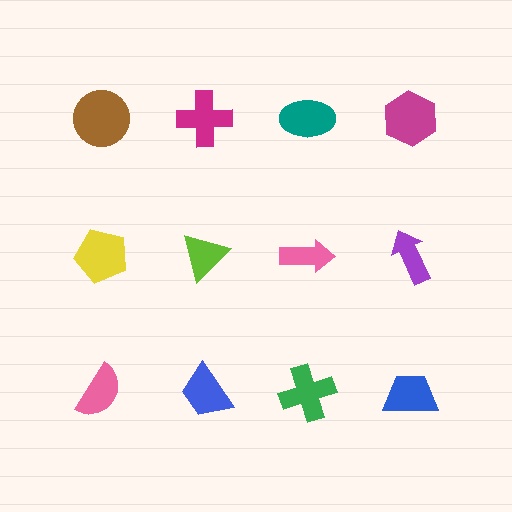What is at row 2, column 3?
A pink arrow.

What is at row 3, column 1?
A pink semicircle.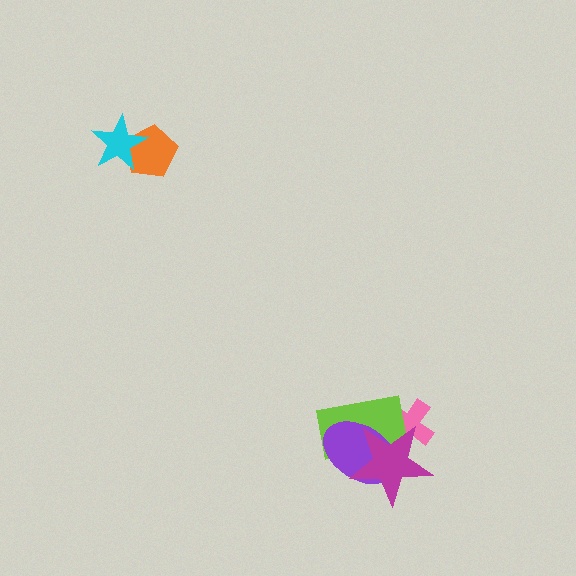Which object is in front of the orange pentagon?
The cyan star is in front of the orange pentagon.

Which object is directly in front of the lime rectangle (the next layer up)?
The purple ellipse is directly in front of the lime rectangle.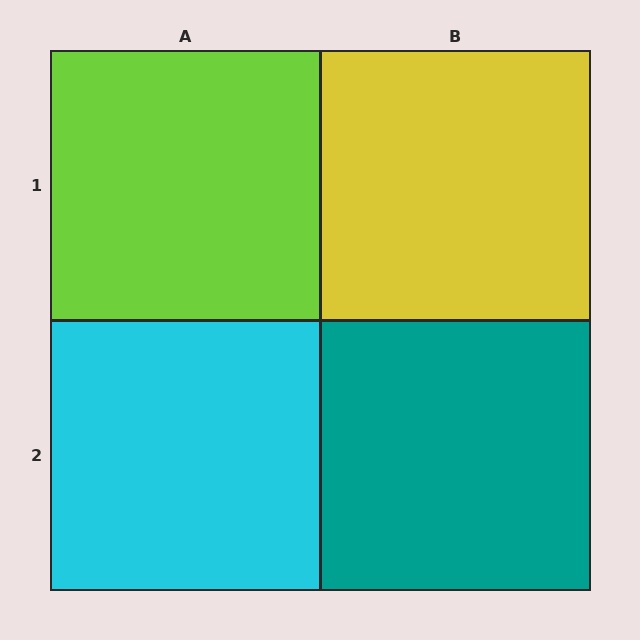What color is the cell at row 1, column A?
Lime.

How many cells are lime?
1 cell is lime.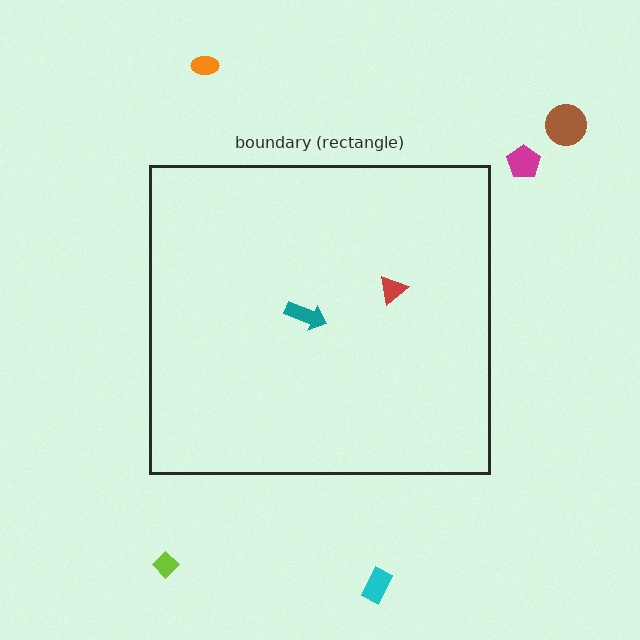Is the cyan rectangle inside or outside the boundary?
Outside.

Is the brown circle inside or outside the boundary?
Outside.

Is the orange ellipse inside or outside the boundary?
Outside.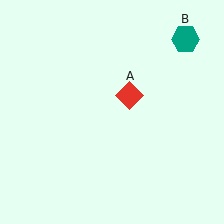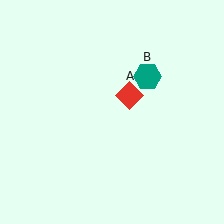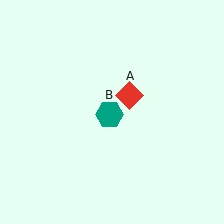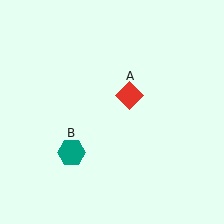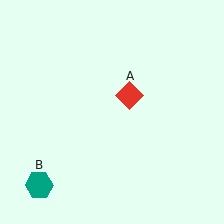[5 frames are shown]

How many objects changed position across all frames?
1 object changed position: teal hexagon (object B).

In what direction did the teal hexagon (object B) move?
The teal hexagon (object B) moved down and to the left.